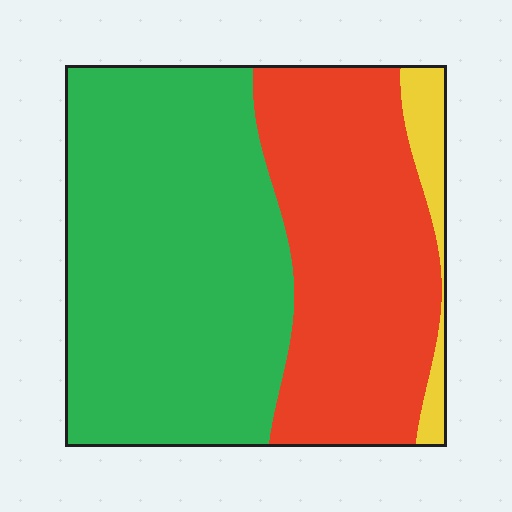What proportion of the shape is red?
Red covers roughly 40% of the shape.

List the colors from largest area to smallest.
From largest to smallest: green, red, yellow.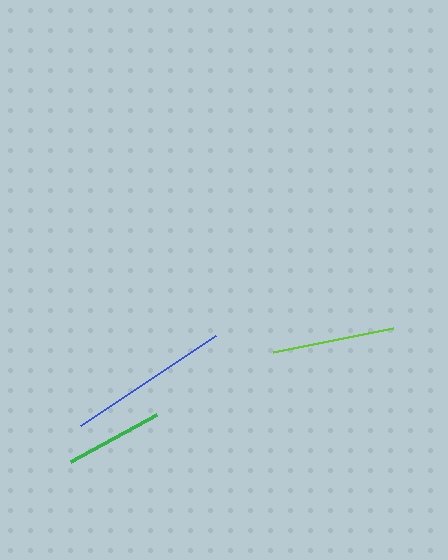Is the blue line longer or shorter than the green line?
The blue line is longer than the green line.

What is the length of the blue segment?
The blue segment is approximately 162 pixels long.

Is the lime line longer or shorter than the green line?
The lime line is longer than the green line.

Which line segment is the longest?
The blue line is the longest at approximately 162 pixels.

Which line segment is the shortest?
The green line is the shortest at approximately 97 pixels.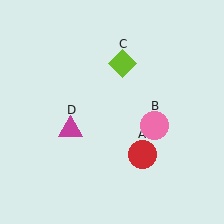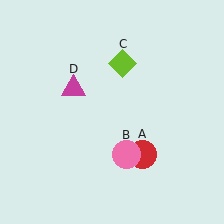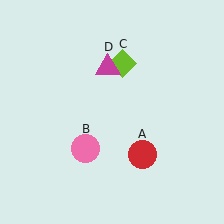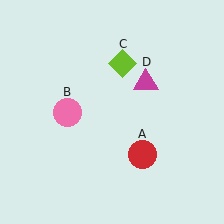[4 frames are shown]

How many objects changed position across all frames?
2 objects changed position: pink circle (object B), magenta triangle (object D).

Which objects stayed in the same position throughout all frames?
Red circle (object A) and lime diamond (object C) remained stationary.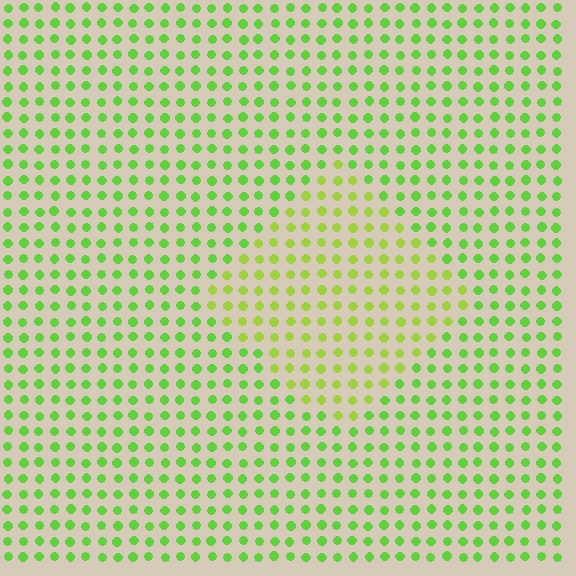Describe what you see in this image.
The image is filled with small lime elements in a uniform arrangement. A diamond-shaped region is visible where the elements are tinted to a slightly different hue, forming a subtle color boundary.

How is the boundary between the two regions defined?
The boundary is defined purely by a slight shift in hue (about 26 degrees). Spacing, size, and orientation are identical on both sides.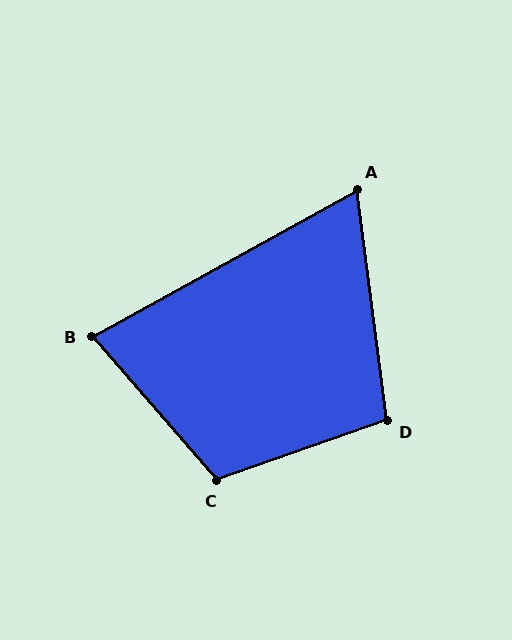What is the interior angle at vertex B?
Approximately 78 degrees (acute).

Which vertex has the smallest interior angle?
A, at approximately 69 degrees.